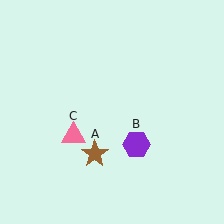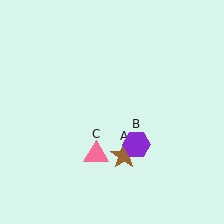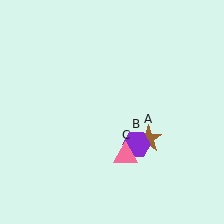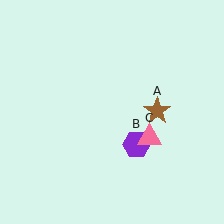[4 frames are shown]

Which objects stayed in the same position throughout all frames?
Purple hexagon (object B) remained stationary.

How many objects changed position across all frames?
2 objects changed position: brown star (object A), pink triangle (object C).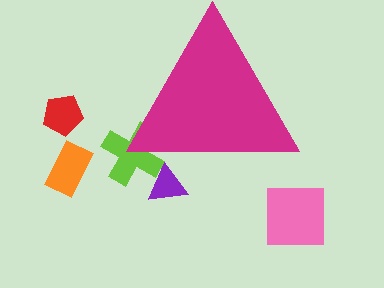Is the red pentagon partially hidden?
No, the red pentagon is fully visible.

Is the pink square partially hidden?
No, the pink square is fully visible.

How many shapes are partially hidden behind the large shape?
2 shapes are partially hidden.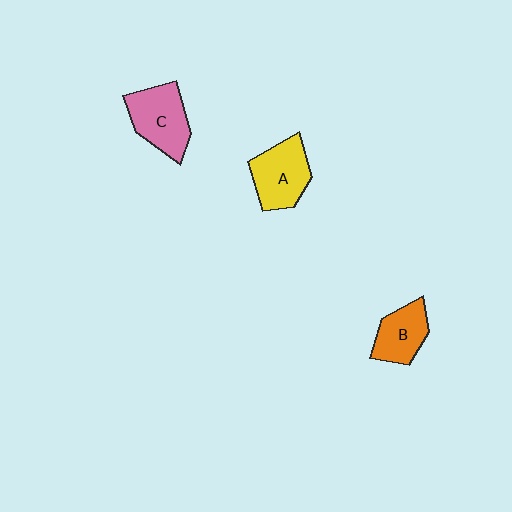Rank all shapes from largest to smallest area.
From largest to smallest: C (pink), A (yellow), B (orange).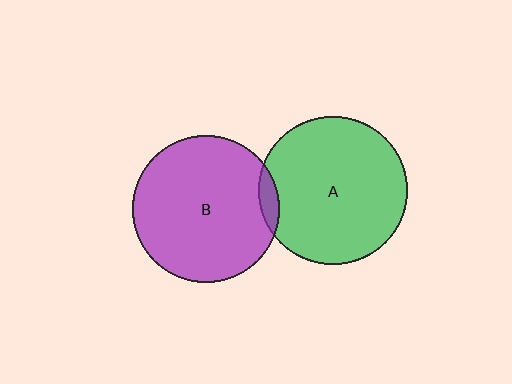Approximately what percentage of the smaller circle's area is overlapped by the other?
Approximately 5%.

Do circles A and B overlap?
Yes.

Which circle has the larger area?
Circle A (green).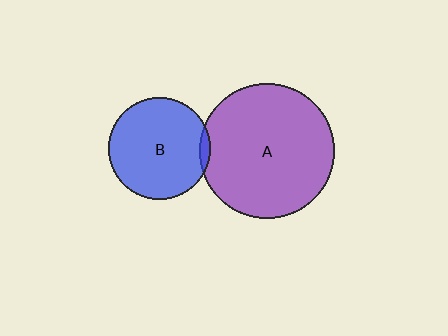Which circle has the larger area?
Circle A (purple).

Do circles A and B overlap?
Yes.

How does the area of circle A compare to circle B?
Approximately 1.8 times.